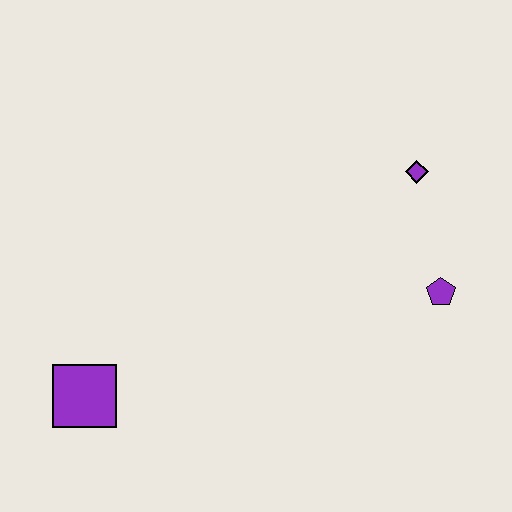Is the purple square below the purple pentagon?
Yes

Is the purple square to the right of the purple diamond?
No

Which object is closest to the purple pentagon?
The purple diamond is closest to the purple pentagon.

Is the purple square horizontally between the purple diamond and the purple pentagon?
No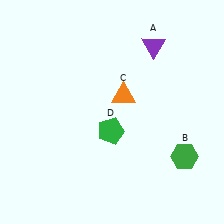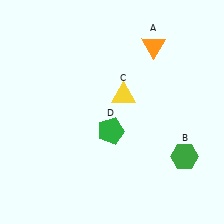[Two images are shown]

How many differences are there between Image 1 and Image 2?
There are 2 differences between the two images.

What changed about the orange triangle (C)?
In Image 1, C is orange. In Image 2, it changed to yellow.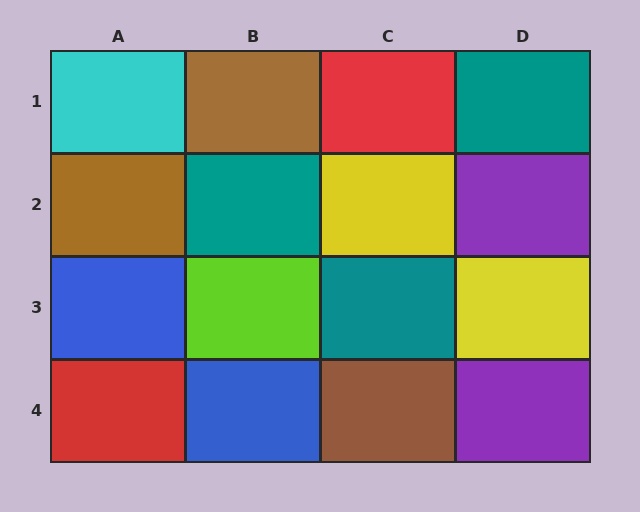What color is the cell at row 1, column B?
Brown.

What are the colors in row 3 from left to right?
Blue, lime, teal, yellow.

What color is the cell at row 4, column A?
Red.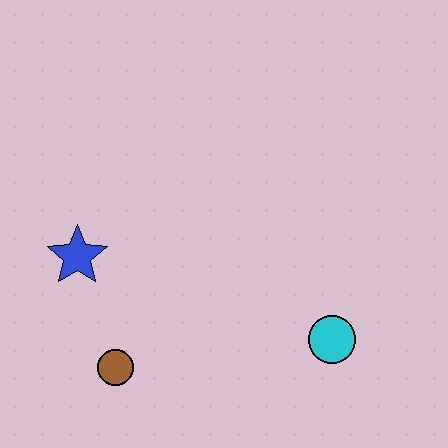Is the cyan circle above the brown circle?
Yes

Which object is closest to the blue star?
The brown circle is closest to the blue star.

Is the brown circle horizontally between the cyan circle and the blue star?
Yes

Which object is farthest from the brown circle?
The cyan circle is farthest from the brown circle.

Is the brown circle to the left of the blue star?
No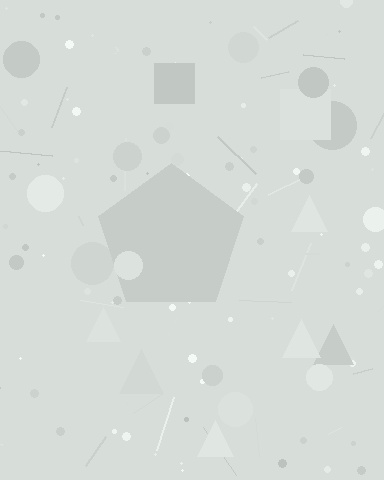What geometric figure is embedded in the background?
A pentagon is embedded in the background.